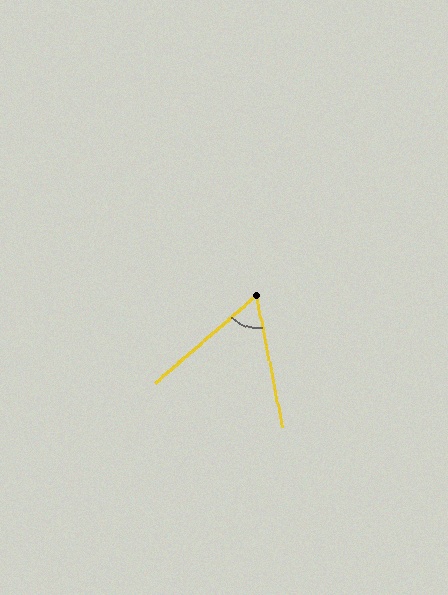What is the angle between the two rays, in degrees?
Approximately 61 degrees.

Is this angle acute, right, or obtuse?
It is acute.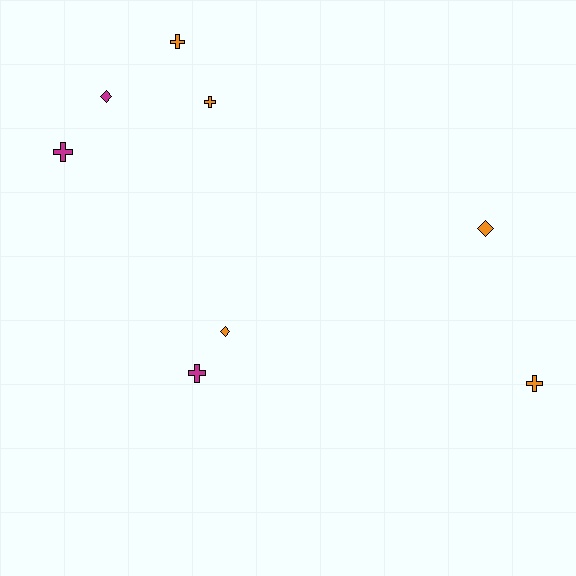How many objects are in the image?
There are 8 objects.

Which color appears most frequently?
Orange, with 5 objects.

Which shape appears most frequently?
Cross, with 5 objects.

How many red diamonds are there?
There are no red diamonds.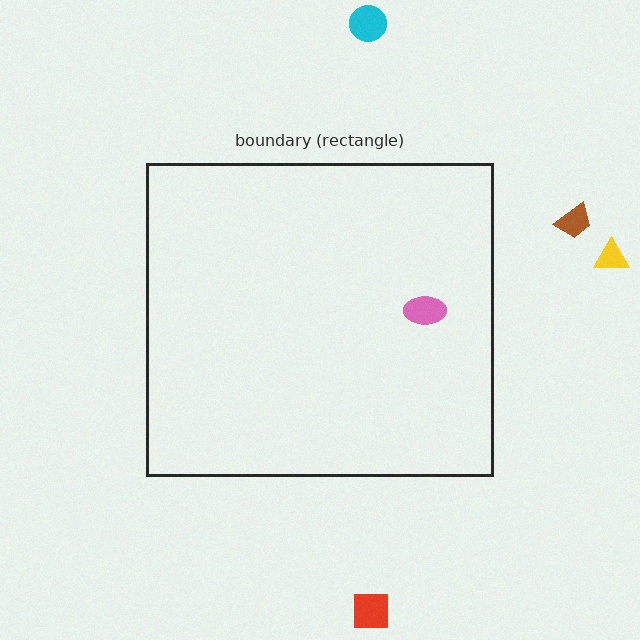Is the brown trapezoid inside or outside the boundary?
Outside.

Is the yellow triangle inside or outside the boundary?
Outside.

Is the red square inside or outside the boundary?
Outside.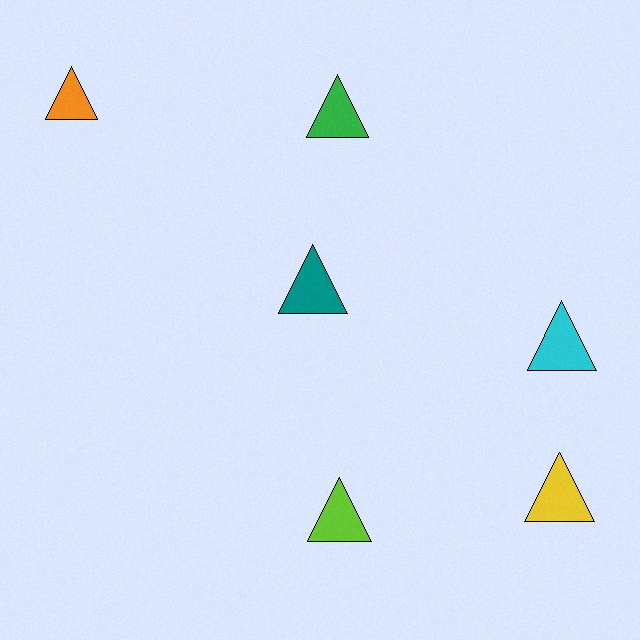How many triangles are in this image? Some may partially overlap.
There are 6 triangles.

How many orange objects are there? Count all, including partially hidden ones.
There is 1 orange object.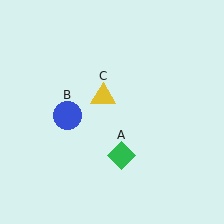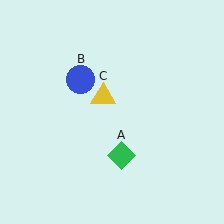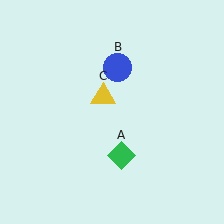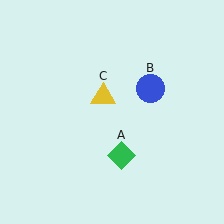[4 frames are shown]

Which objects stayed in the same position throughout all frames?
Green diamond (object A) and yellow triangle (object C) remained stationary.